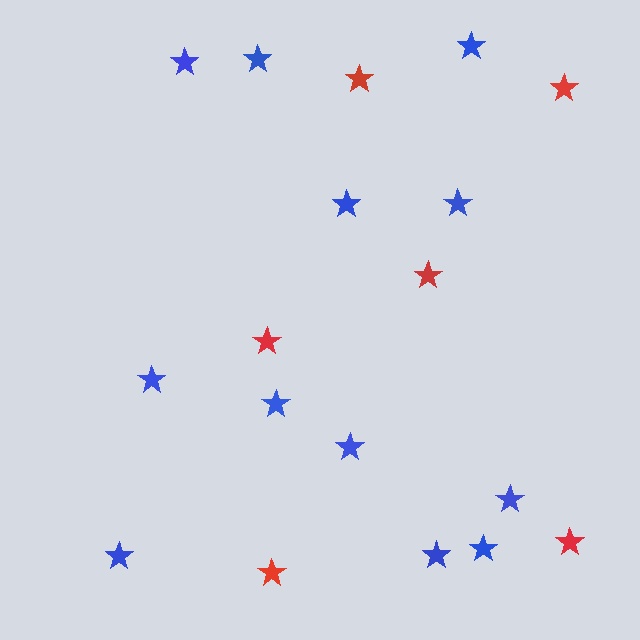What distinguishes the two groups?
There are 2 groups: one group of red stars (6) and one group of blue stars (12).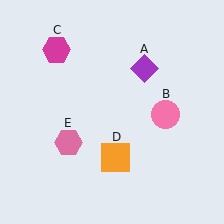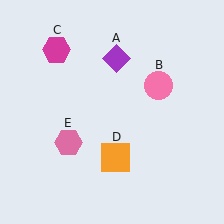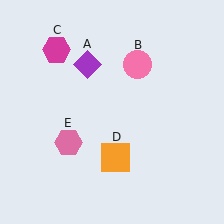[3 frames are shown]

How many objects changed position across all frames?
2 objects changed position: purple diamond (object A), pink circle (object B).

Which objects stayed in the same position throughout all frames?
Magenta hexagon (object C) and orange square (object D) and pink hexagon (object E) remained stationary.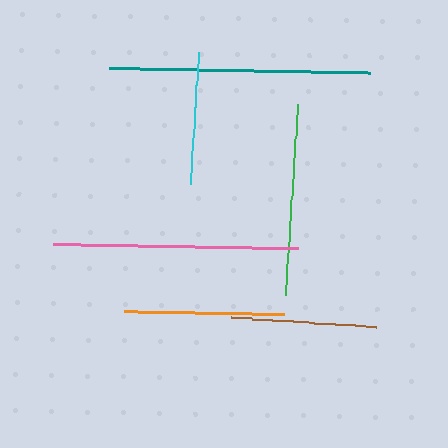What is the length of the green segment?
The green segment is approximately 192 pixels long.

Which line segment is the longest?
The teal line is the longest at approximately 262 pixels.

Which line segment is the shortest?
The cyan line is the shortest at approximately 134 pixels.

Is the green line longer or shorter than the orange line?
The green line is longer than the orange line.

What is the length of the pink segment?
The pink segment is approximately 245 pixels long.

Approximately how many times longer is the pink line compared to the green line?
The pink line is approximately 1.3 times the length of the green line.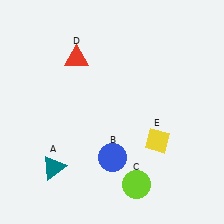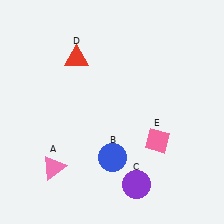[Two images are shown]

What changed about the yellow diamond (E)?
In Image 1, E is yellow. In Image 2, it changed to pink.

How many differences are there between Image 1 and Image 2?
There are 3 differences between the two images.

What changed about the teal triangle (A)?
In Image 1, A is teal. In Image 2, it changed to pink.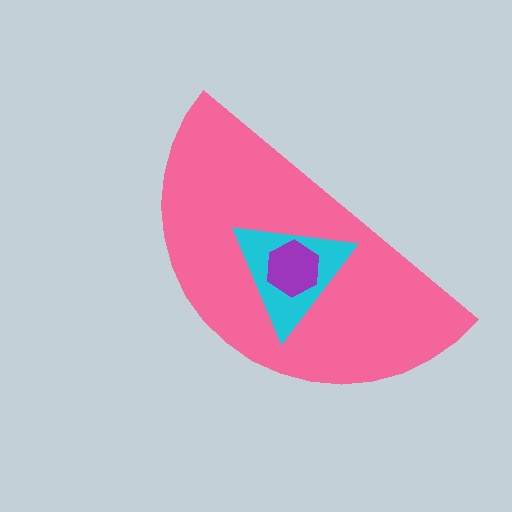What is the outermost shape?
The pink semicircle.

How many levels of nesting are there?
3.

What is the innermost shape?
The purple hexagon.